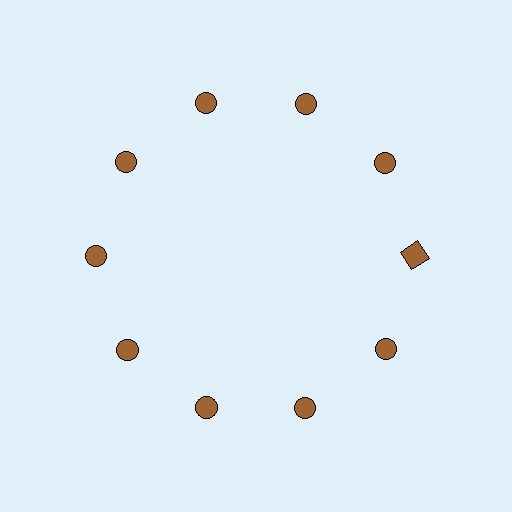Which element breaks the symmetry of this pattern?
The brown square at roughly the 3 o'clock position breaks the symmetry. All other shapes are brown circles.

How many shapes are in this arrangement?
There are 10 shapes arranged in a ring pattern.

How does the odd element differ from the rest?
It has a different shape: square instead of circle.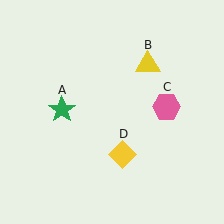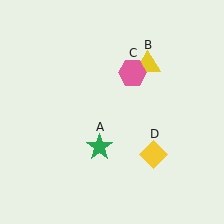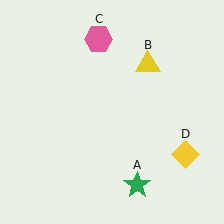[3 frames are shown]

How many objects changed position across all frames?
3 objects changed position: green star (object A), pink hexagon (object C), yellow diamond (object D).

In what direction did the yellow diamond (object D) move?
The yellow diamond (object D) moved right.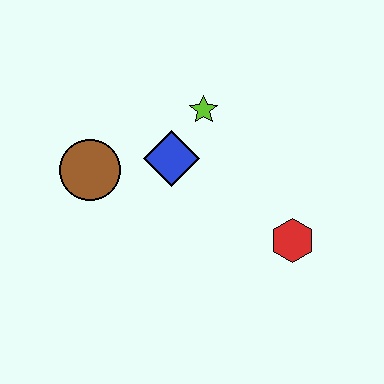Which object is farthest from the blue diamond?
The red hexagon is farthest from the blue diamond.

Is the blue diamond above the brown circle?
Yes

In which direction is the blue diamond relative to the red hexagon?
The blue diamond is to the left of the red hexagon.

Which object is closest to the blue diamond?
The lime star is closest to the blue diamond.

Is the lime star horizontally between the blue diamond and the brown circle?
No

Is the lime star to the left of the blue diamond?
No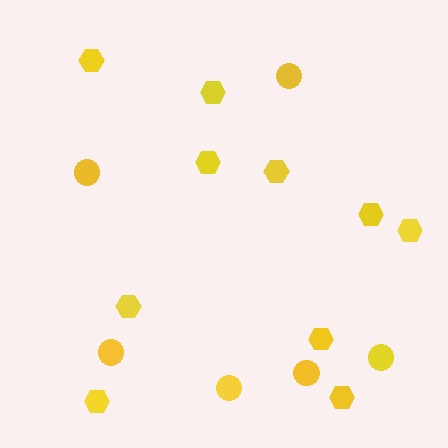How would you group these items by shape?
There are 2 groups: one group of circles (6) and one group of hexagons (10).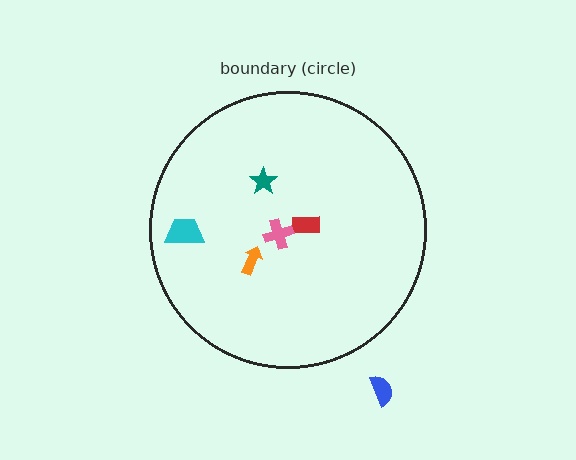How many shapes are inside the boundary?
5 inside, 1 outside.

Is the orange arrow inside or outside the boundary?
Inside.